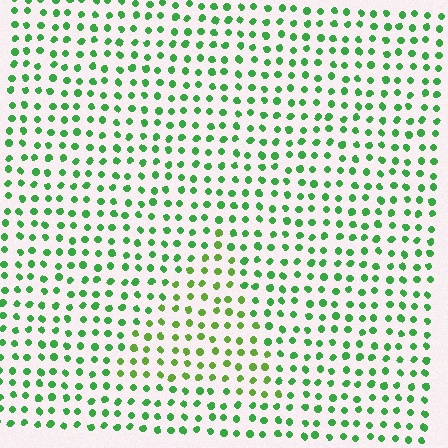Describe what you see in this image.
The image is filled with small green elements in a uniform arrangement. A triangle-shaped region is visible where the elements are tinted to a slightly different hue, forming a subtle color boundary.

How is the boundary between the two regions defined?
The boundary is defined purely by a slight shift in hue (about 28 degrees). Spacing, size, and orientation are identical on both sides.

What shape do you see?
I see a triangle.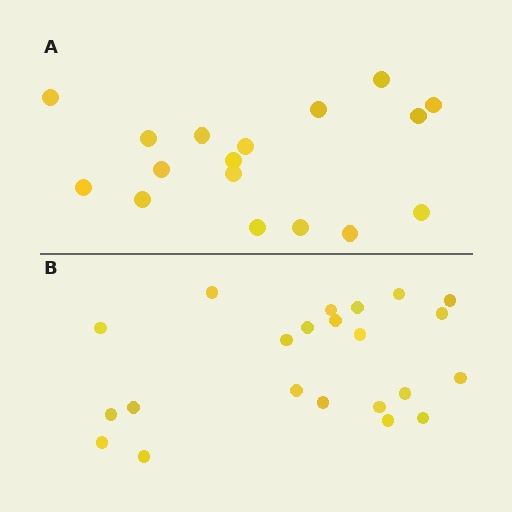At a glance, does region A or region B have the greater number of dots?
Region B (the bottom region) has more dots.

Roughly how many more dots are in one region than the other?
Region B has about 5 more dots than region A.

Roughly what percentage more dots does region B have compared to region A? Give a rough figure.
About 30% more.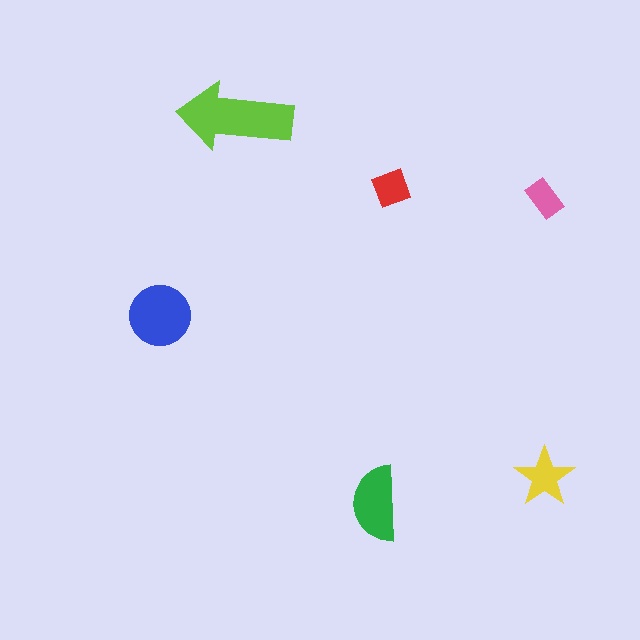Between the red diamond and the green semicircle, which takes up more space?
The green semicircle.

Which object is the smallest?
The pink rectangle.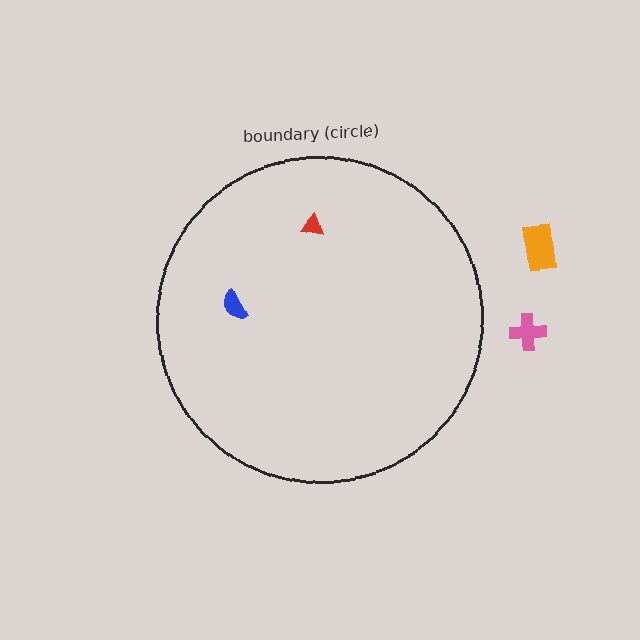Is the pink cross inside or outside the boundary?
Outside.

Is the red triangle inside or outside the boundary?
Inside.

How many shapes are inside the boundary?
2 inside, 2 outside.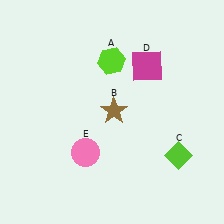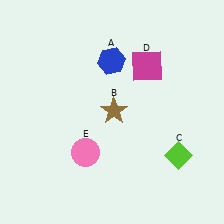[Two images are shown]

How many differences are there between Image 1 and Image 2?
There is 1 difference between the two images.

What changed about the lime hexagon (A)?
In Image 1, A is lime. In Image 2, it changed to blue.